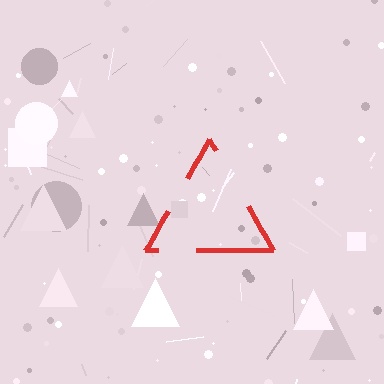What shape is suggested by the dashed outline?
The dashed outline suggests a triangle.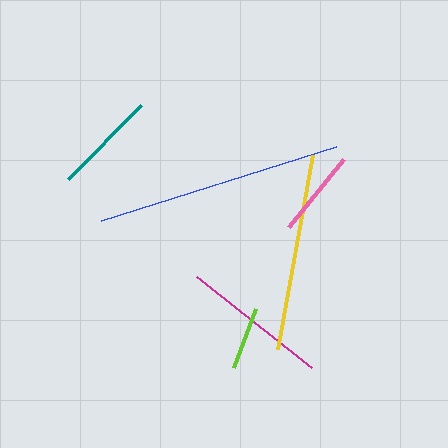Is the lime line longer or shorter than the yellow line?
The yellow line is longer than the lime line.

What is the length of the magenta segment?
The magenta segment is approximately 147 pixels long.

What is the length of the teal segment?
The teal segment is approximately 105 pixels long.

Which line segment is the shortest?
The lime line is the shortest at approximately 62 pixels.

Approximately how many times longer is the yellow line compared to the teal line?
The yellow line is approximately 1.9 times the length of the teal line.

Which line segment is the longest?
The blue line is the longest at approximately 246 pixels.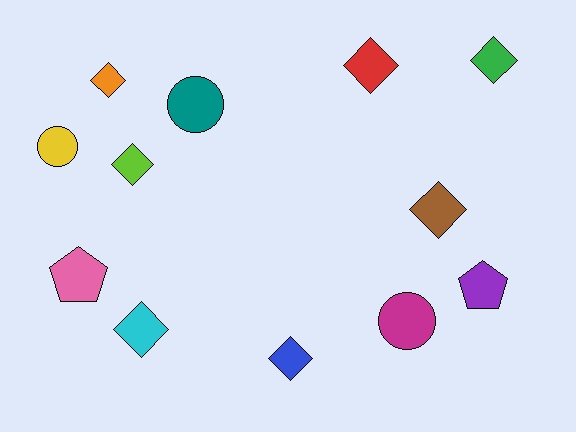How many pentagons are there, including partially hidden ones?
There are 2 pentagons.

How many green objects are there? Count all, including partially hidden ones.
There is 1 green object.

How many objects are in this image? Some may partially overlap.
There are 12 objects.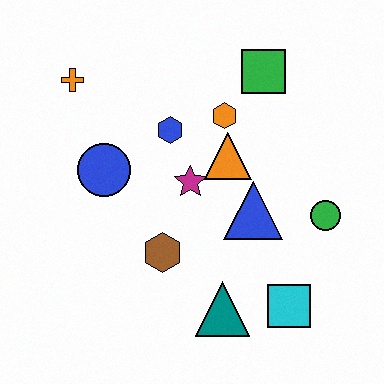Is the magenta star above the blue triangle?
Yes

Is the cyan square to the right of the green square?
Yes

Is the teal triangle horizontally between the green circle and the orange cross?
Yes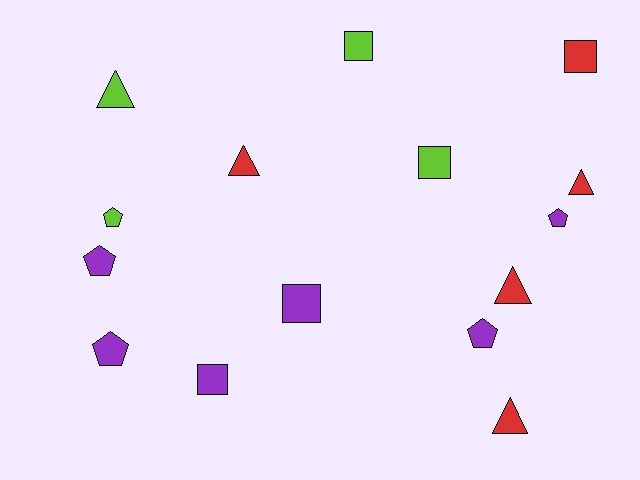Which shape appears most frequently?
Square, with 5 objects.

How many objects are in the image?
There are 15 objects.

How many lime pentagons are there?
There is 1 lime pentagon.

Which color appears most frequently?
Purple, with 6 objects.